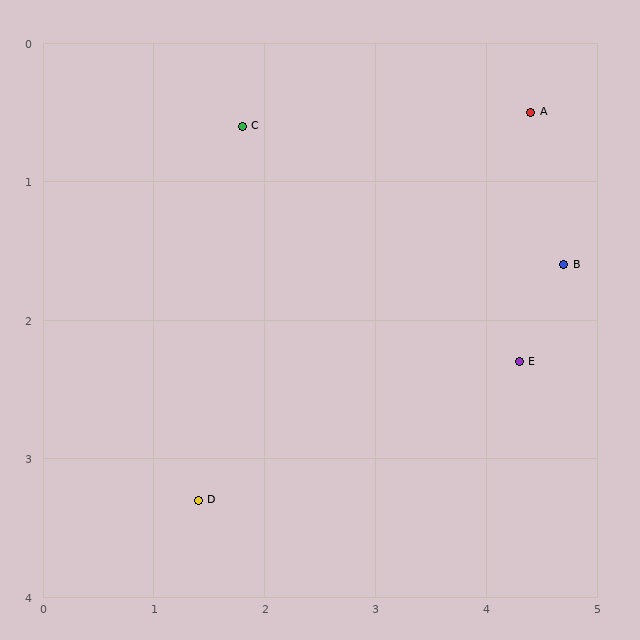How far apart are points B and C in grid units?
Points B and C are about 3.1 grid units apart.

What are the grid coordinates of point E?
Point E is at approximately (4.3, 2.3).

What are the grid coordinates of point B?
Point B is at approximately (4.7, 1.6).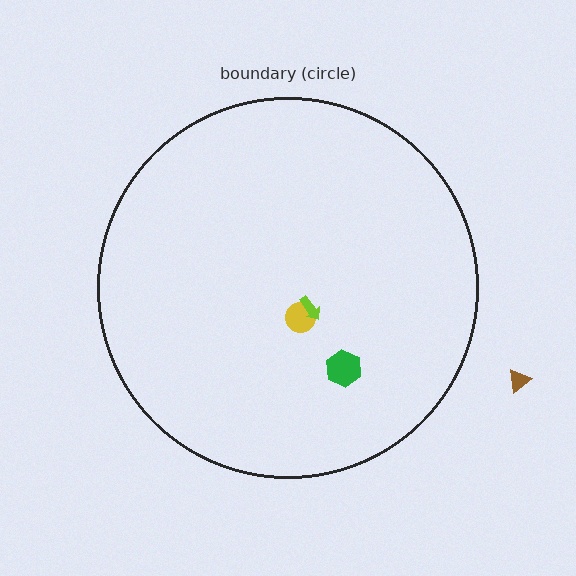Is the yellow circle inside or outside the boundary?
Inside.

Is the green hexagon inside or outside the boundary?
Inside.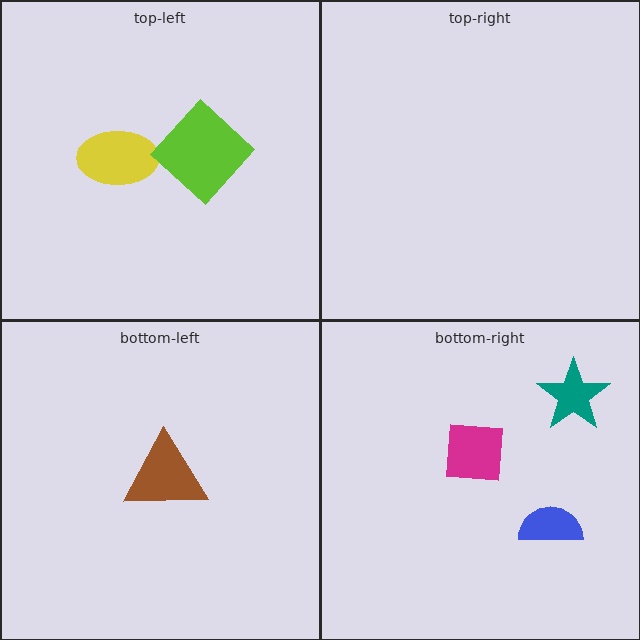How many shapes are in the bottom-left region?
1.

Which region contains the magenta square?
The bottom-right region.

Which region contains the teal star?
The bottom-right region.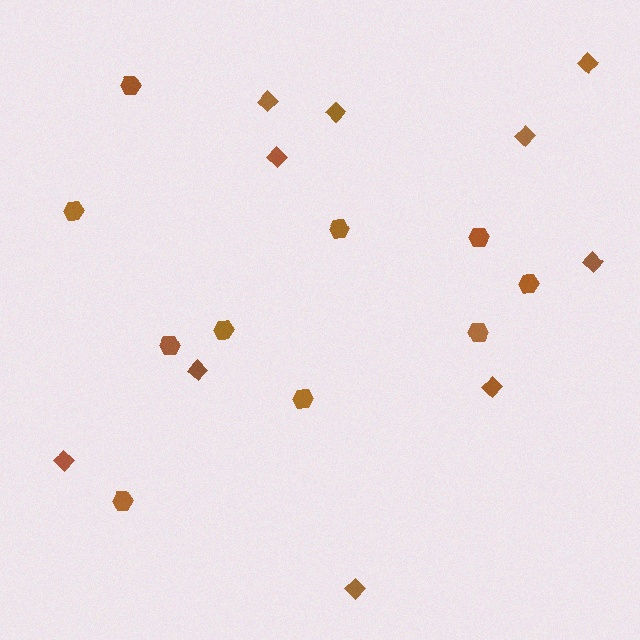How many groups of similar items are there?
There are 2 groups: one group of hexagons (10) and one group of diamonds (10).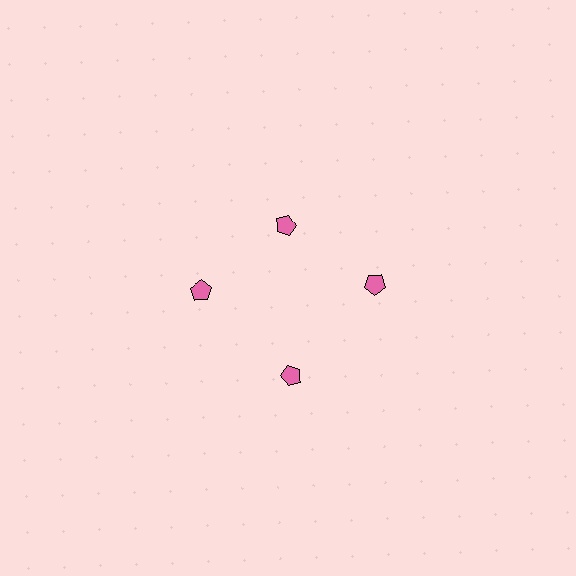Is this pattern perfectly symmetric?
No. The 4 pink pentagons are arranged in a ring, but one element near the 12 o'clock position is pulled inward toward the center, breaking the 4-fold rotational symmetry.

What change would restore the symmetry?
The symmetry would be restored by moving it outward, back onto the ring so that all 4 pentagons sit at equal angles and equal distance from the center.